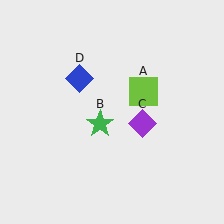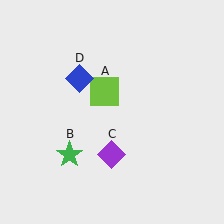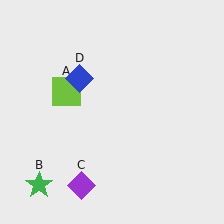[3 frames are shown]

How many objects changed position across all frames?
3 objects changed position: lime square (object A), green star (object B), purple diamond (object C).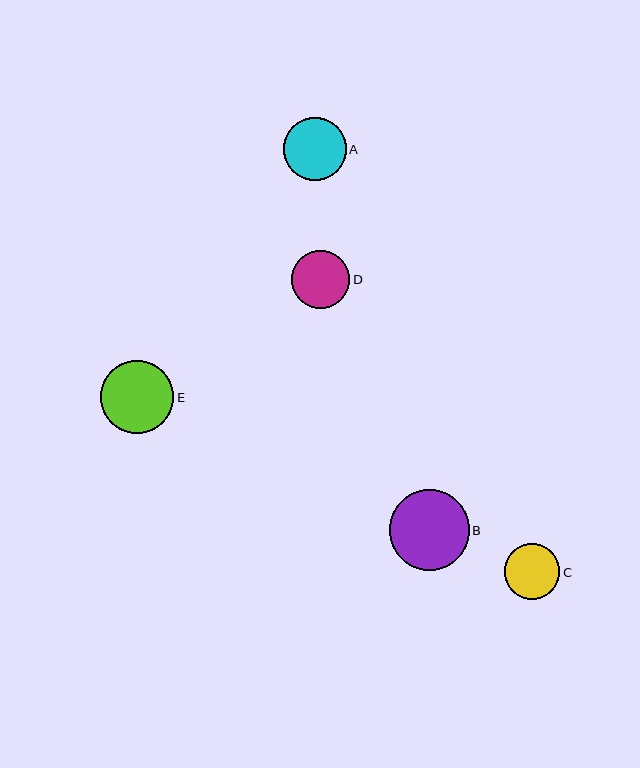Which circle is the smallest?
Circle C is the smallest with a size of approximately 56 pixels.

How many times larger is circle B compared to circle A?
Circle B is approximately 1.3 times the size of circle A.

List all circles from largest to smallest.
From largest to smallest: B, E, A, D, C.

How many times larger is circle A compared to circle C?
Circle A is approximately 1.1 times the size of circle C.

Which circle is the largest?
Circle B is the largest with a size of approximately 80 pixels.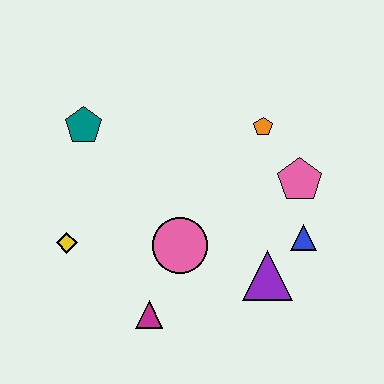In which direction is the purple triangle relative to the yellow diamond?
The purple triangle is to the right of the yellow diamond.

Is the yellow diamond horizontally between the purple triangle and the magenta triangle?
No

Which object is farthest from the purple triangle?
The teal pentagon is farthest from the purple triangle.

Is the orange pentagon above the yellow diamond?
Yes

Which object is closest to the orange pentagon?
The pink pentagon is closest to the orange pentagon.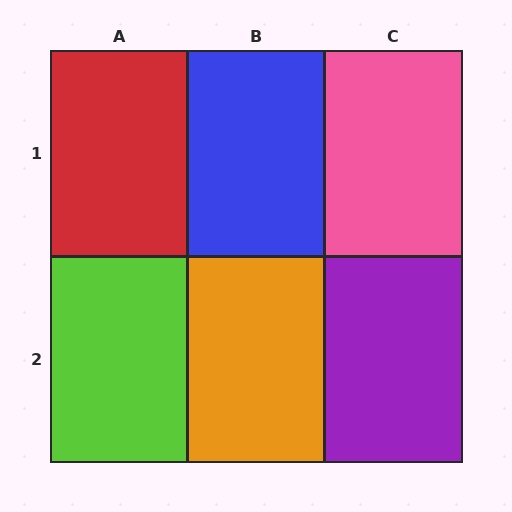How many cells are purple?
1 cell is purple.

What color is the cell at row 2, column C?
Purple.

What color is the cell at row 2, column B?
Orange.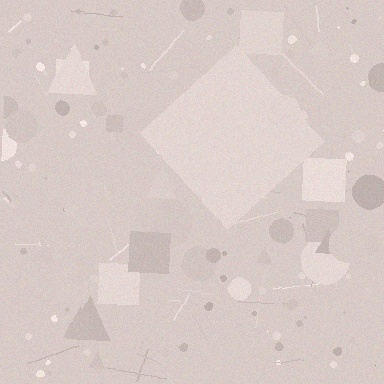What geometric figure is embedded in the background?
A diamond is embedded in the background.